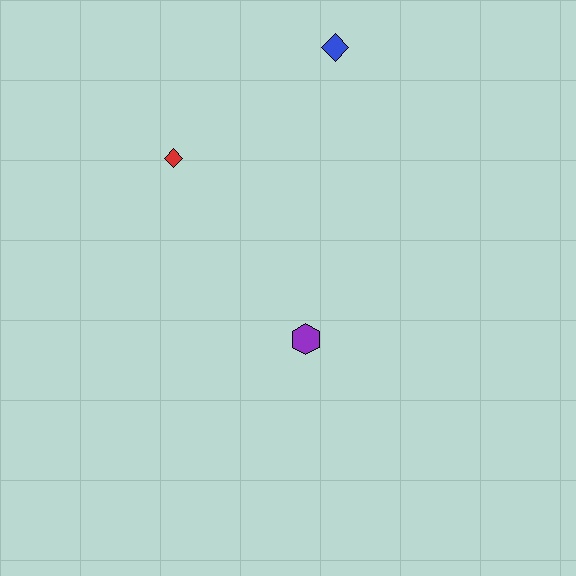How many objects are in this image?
There are 3 objects.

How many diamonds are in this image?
There are 2 diamonds.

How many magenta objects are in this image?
There are no magenta objects.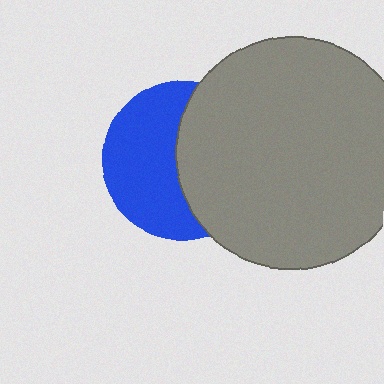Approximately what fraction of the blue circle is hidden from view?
Roughly 48% of the blue circle is hidden behind the gray circle.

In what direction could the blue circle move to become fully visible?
The blue circle could move left. That would shift it out from behind the gray circle entirely.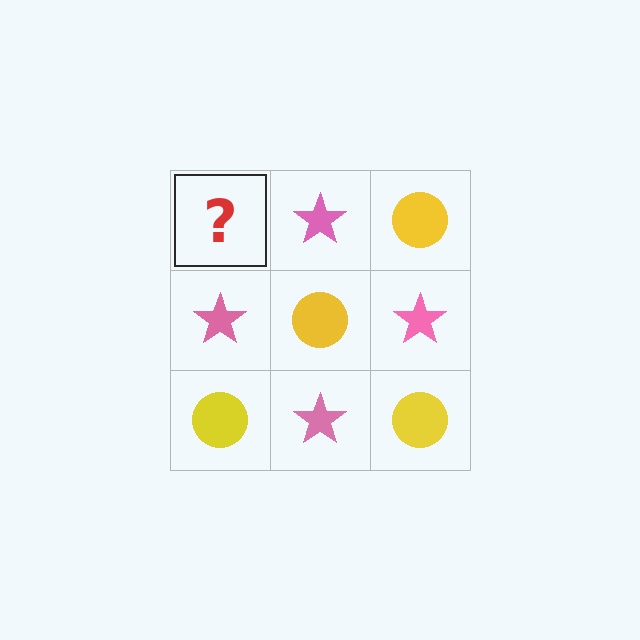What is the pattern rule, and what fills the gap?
The rule is that it alternates yellow circle and pink star in a checkerboard pattern. The gap should be filled with a yellow circle.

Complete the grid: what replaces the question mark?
The question mark should be replaced with a yellow circle.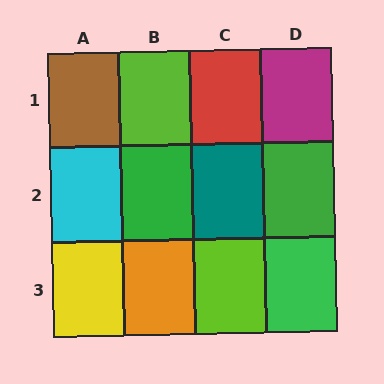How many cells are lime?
2 cells are lime.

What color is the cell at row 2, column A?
Cyan.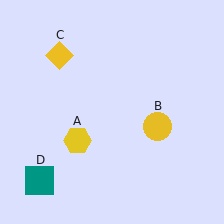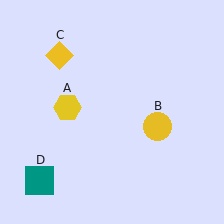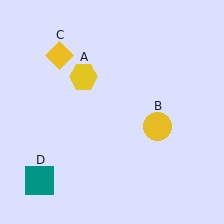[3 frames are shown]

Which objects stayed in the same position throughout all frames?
Yellow circle (object B) and yellow diamond (object C) and teal square (object D) remained stationary.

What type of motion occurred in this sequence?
The yellow hexagon (object A) rotated clockwise around the center of the scene.